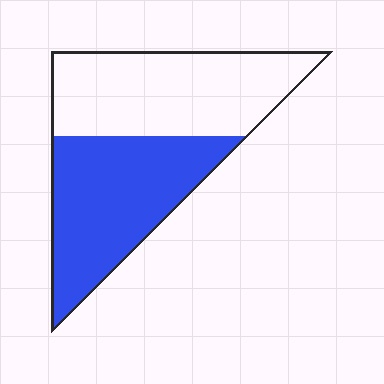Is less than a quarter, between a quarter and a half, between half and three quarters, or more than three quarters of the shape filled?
Between a quarter and a half.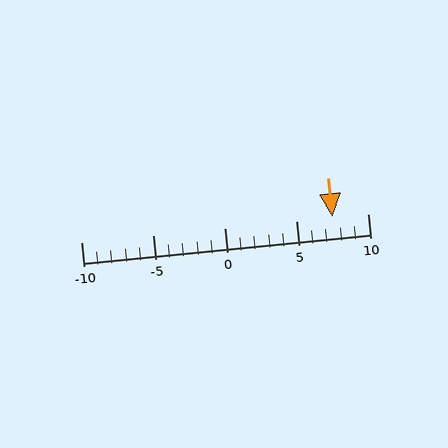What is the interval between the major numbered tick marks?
The major tick marks are spaced 5 units apart.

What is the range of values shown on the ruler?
The ruler shows values from -10 to 10.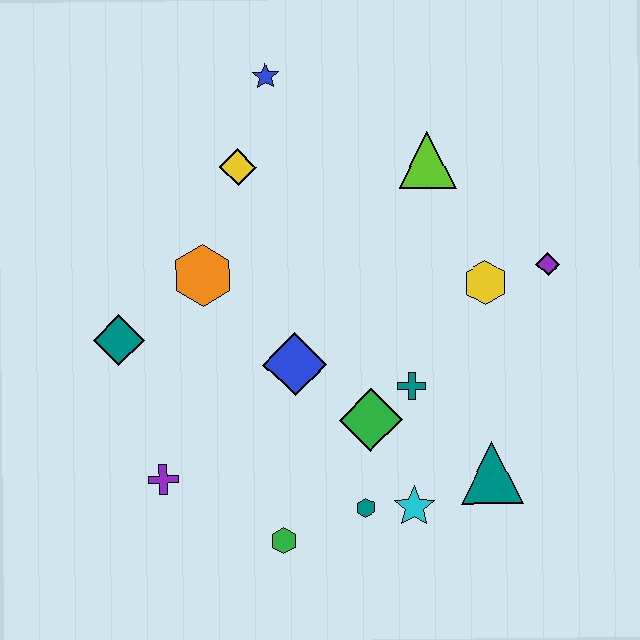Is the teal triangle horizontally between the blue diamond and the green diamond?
No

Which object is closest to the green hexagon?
The teal hexagon is closest to the green hexagon.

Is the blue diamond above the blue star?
No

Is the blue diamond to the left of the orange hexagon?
No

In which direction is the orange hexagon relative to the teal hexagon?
The orange hexagon is above the teal hexagon.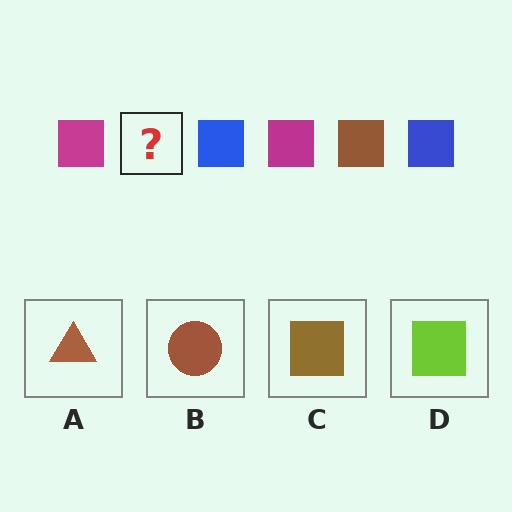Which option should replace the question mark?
Option C.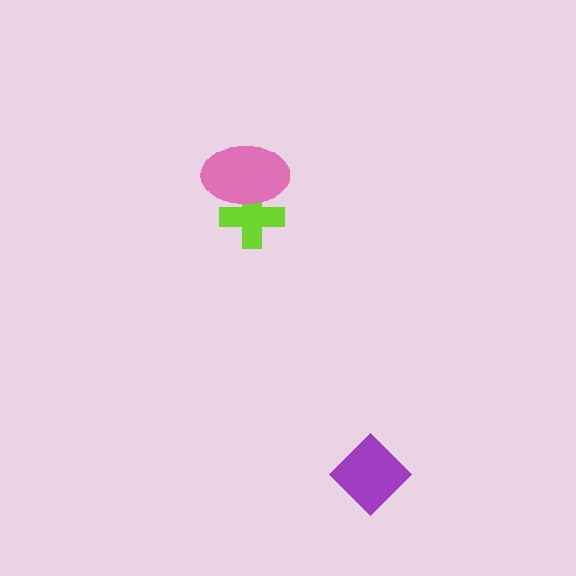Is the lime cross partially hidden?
Yes, it is partially covered by another shape.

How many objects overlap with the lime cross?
1 object overlaps with the lime cross.